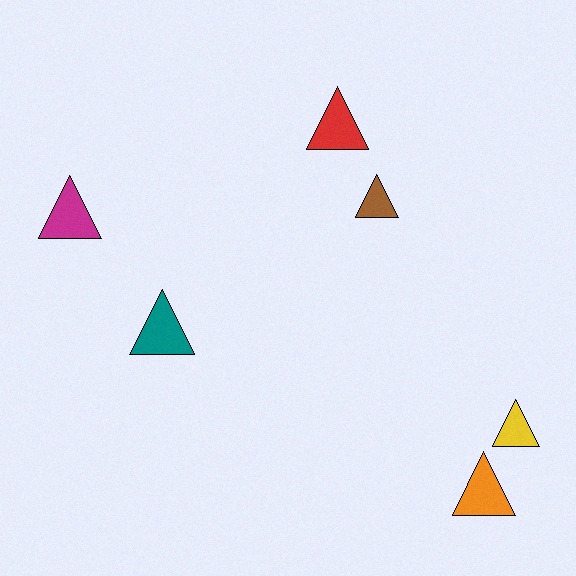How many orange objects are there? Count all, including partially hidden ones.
There is 1 orange object.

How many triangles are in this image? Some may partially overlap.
There are 6 triangles.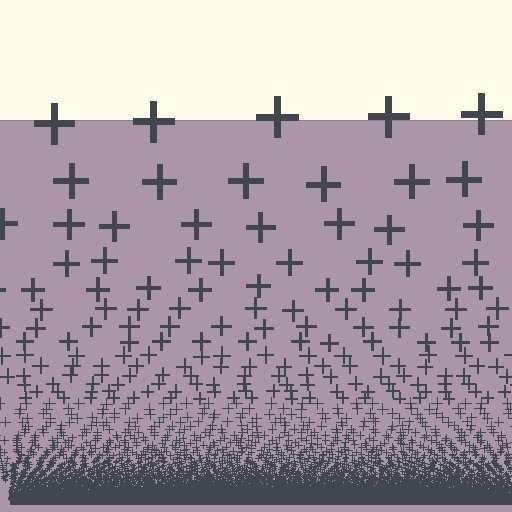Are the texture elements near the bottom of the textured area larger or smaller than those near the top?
Smaller. The gradient is inverted — elements near the bottom are smaller and denser.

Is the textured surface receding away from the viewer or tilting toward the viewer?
The surface appears to tilt toward the viewer. Texture elements get larger and sparser toward the top.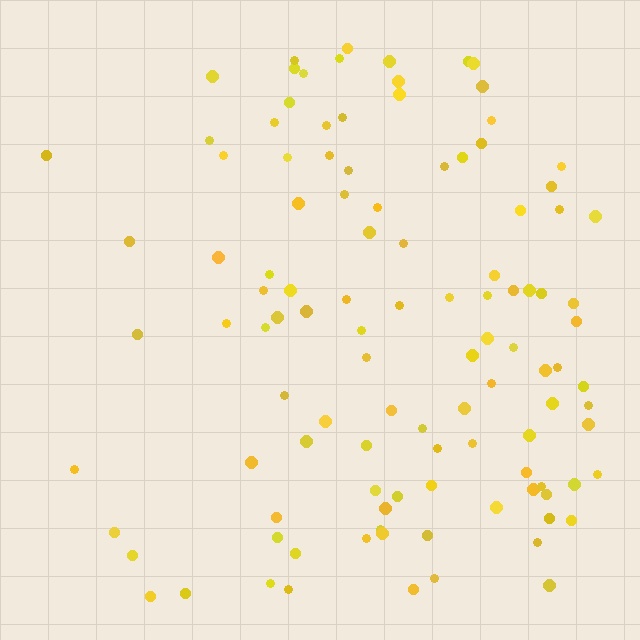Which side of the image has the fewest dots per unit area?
The left.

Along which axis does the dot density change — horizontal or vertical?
Horizontal.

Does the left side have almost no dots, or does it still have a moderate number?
Still a moderate number, just noticeably fewer than the right.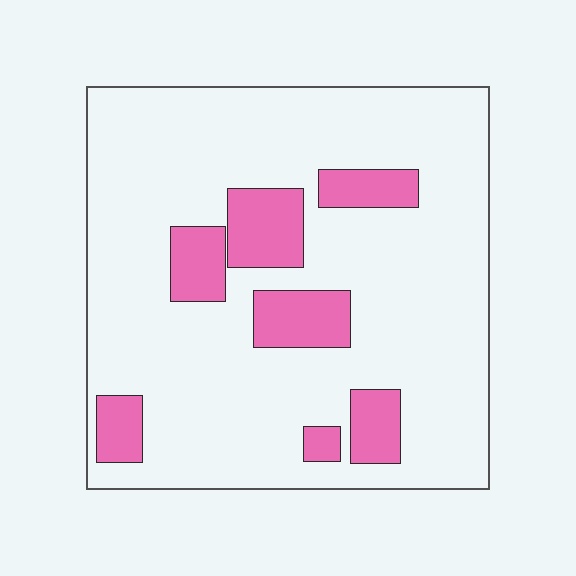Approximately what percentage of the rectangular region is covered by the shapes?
Approximately 15%.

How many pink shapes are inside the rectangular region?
7.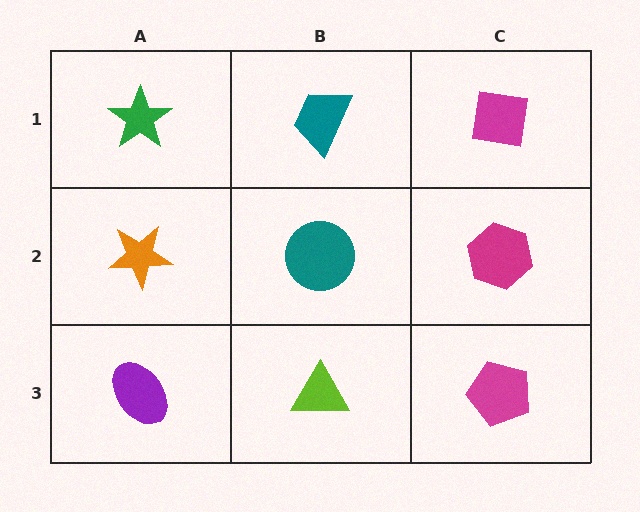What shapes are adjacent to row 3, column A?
An orange star (row 2, column A), a lime triangle (row 3, column B).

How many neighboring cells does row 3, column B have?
3.